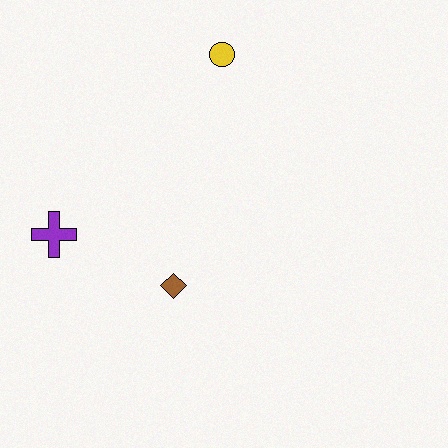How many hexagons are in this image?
There are no hexagons.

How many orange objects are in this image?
There are no orange objects.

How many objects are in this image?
There are 3 objects.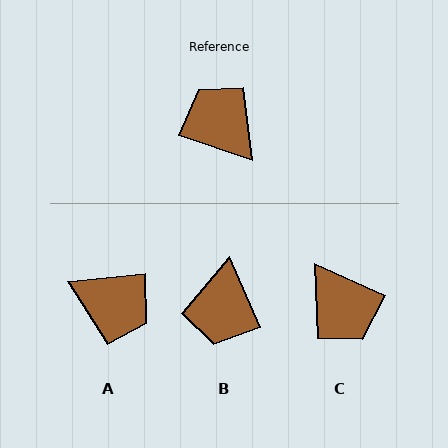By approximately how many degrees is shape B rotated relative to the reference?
Approximately 133 degrees counter-clockwise.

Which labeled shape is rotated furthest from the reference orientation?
C, about 175 degrees away.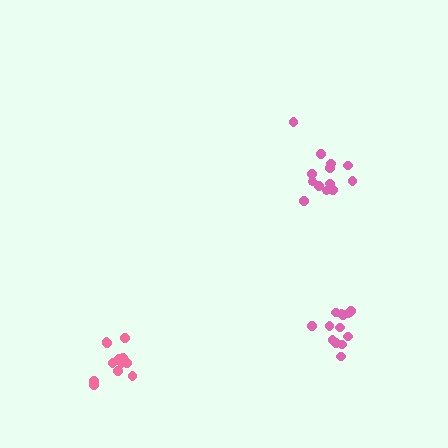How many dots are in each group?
Group 1: 13 dots, Group 2: 12 dots, Group 3: 13 dots (38 total).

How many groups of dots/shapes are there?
There are 3 groups.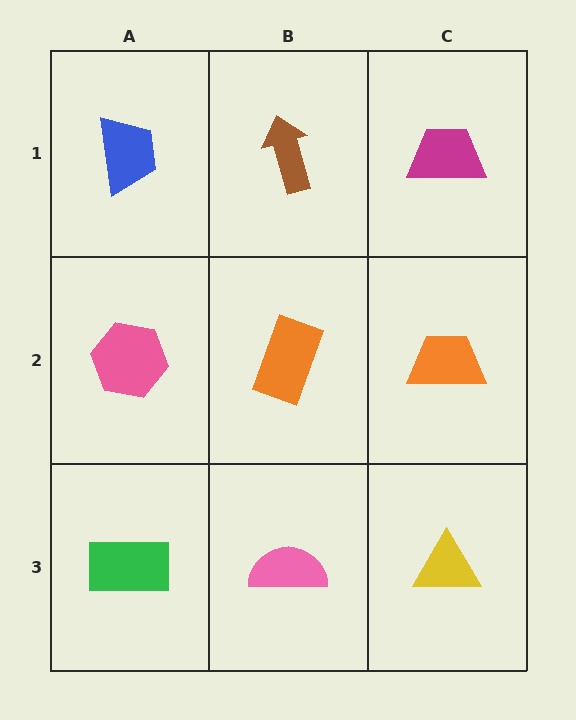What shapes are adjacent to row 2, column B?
A brown arrow (row 1, column B), a pink semicircle (row 3, column B), a pink hexagon (row 2, column A), an orange trapezoid (row 2, column C).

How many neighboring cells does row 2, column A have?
3.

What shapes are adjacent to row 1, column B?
An orange rectangle (row 2, column B), a blue trapezoid (row 1, column A), a magenta trapezoid (row 1, column C).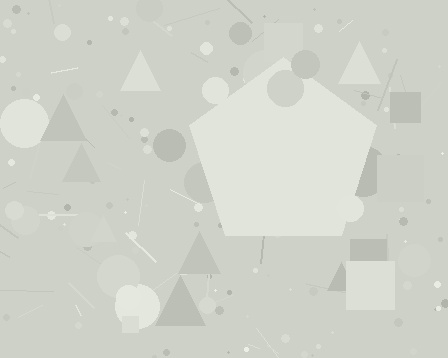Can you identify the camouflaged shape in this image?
The camouflaged shape is a pentagon.